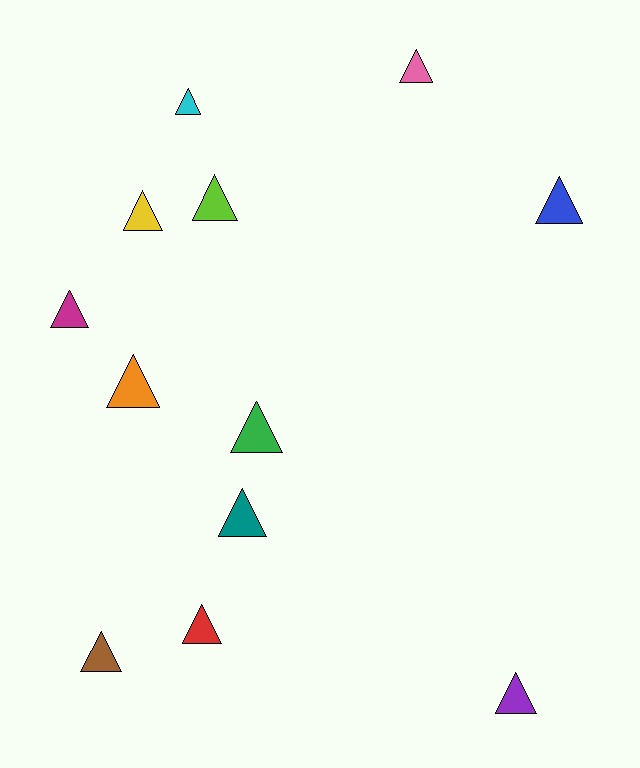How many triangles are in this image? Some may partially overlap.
There are 12 triangles.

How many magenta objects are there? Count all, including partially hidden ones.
There is 1 magenta object.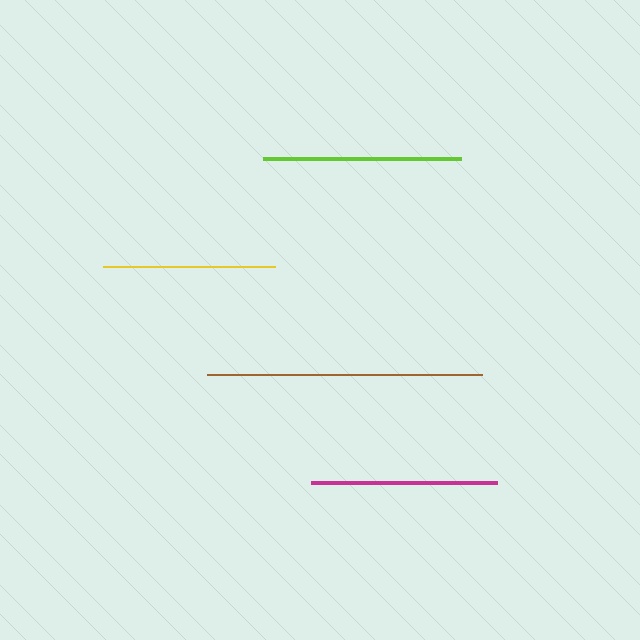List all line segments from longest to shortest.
From longest to shortest: brown, lime, magenta, yellow.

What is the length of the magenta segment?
The magenta segment is approximately 186 pixels long.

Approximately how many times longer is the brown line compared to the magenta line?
The brown line is approximately 1.5 times the length of the magenta line.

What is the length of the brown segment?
The brown segment is approximately 275 pixels long.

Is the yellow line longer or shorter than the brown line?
The brown line is longer than the yellow line.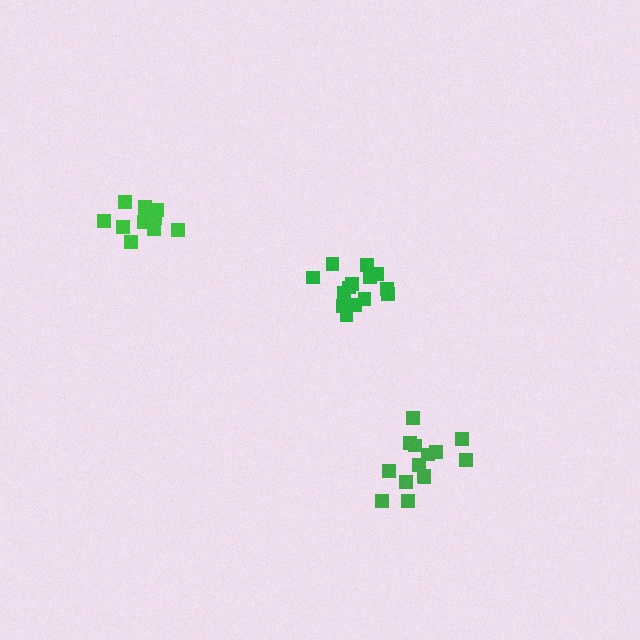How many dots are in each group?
Group 1: 14 dots, Group 2: 12 dots, Group 3: 14 dots (40 total).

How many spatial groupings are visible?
There are 3 spatial groupings.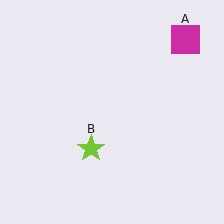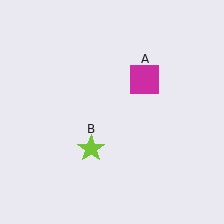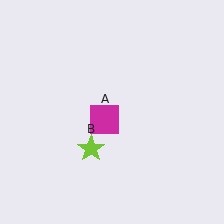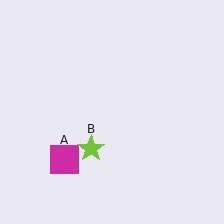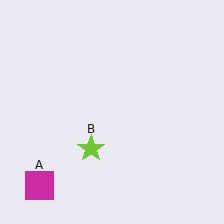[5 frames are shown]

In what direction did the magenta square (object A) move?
The magenta square (object A) moved down and to the left.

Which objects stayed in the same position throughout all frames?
Lime star (object B) remained stationary.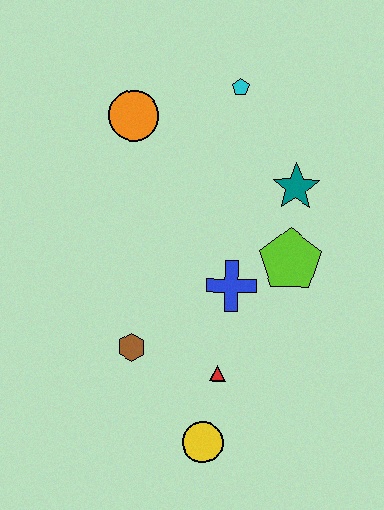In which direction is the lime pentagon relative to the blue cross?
The lime pentagon is to the right of the blue cross.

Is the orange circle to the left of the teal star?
Yes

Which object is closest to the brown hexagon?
The red triangle is closest to the brown hexagon.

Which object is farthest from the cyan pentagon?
The yellow circle is farthest from the cyan pentagon.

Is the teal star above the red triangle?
Yes